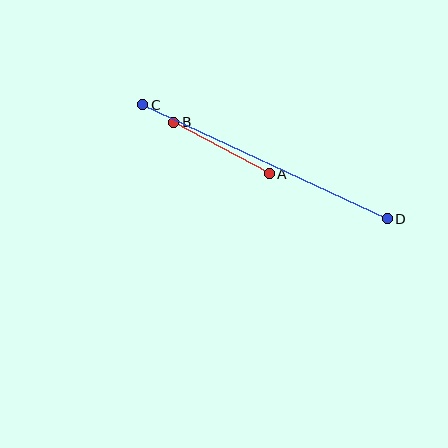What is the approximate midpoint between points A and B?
The midpoint is at approximately (222, 148) pixels.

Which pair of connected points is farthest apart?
Points C and D are farthest apart.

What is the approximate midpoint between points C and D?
The midpoint is at approximately (265, 162) pixels.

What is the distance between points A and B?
The distance is approximately 108 pixels.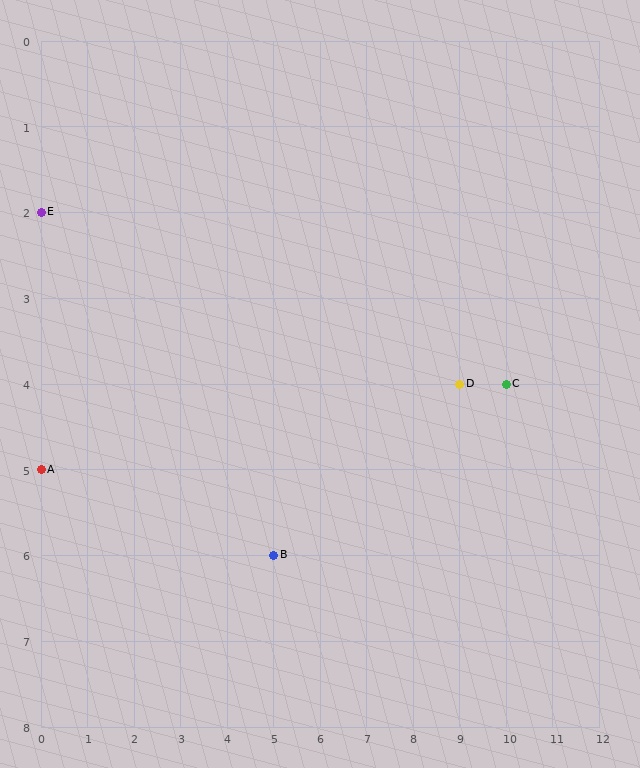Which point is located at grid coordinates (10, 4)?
Point C is at (10, 4).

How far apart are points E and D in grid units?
Points E and D are 9 columns and 2 rows apart (about 9.2 grid units diagonally).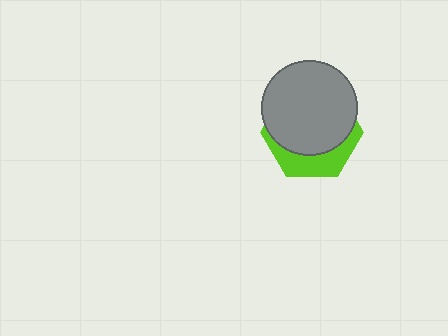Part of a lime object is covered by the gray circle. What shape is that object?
It is a hexagon.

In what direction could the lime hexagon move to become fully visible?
The lime hexagon could move down. That would shift it out from behind the gray circle entirely.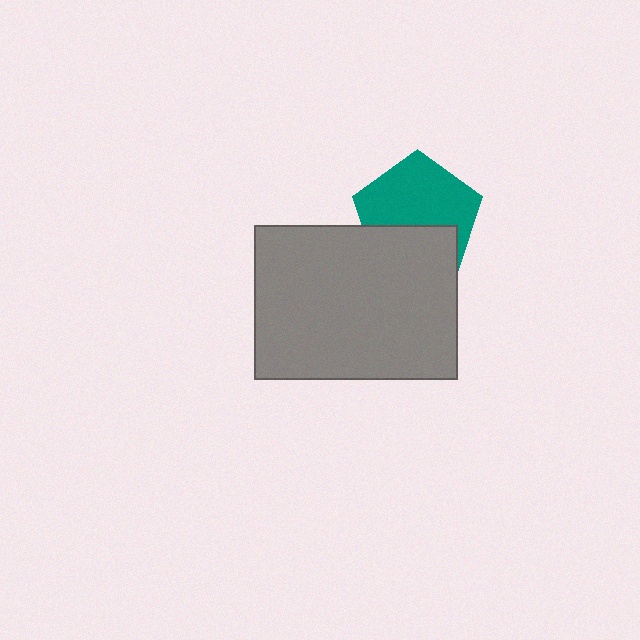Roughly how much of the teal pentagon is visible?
About half of it is visible (roughly 62%).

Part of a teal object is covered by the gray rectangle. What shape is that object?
It is a pentagon.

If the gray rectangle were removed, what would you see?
You would see the complete teal pentagon.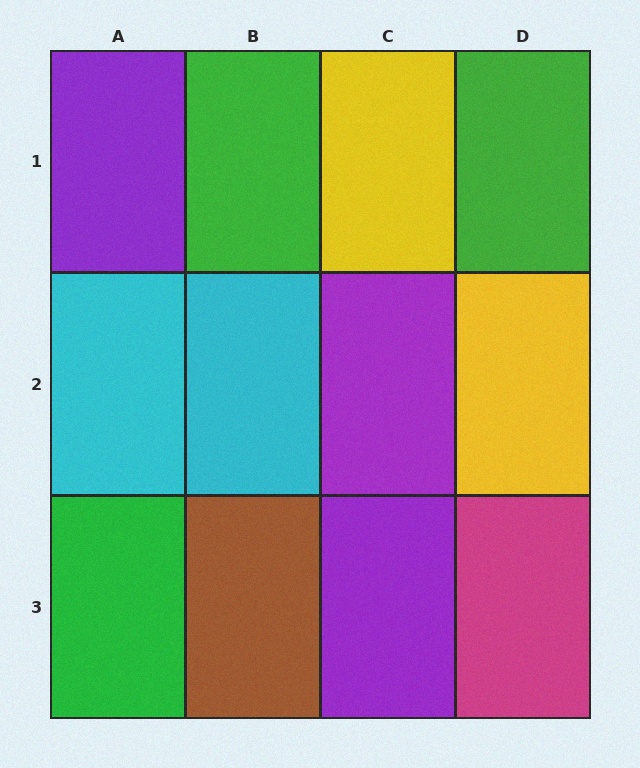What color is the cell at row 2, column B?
Cyan.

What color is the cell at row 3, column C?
Purple.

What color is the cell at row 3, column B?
Brown.